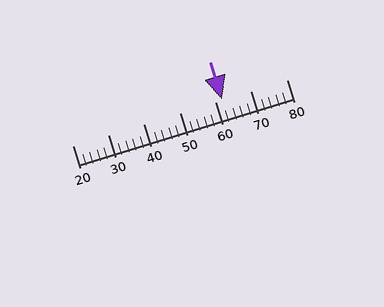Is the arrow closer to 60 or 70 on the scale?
The arrow is closer to 60.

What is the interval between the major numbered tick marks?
The major tick marks are spaced 10 units apart.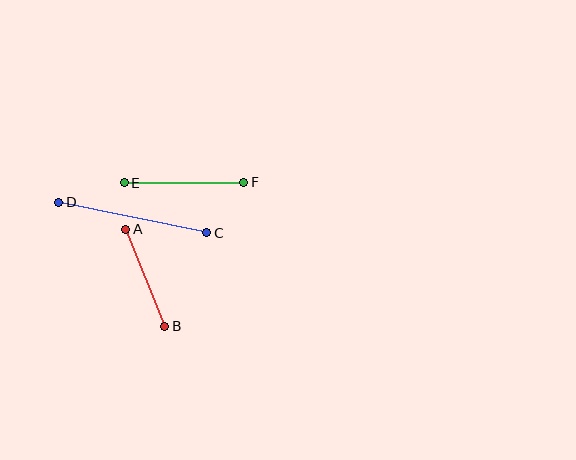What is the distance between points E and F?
The distance is approximately 119 pixels.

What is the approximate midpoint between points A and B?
The midpoint is at approximately (145, 278) pixels.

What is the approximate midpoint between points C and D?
The midpoint is at approximately (133, 217) pixels.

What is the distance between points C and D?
The distance is approximately 151 pixels.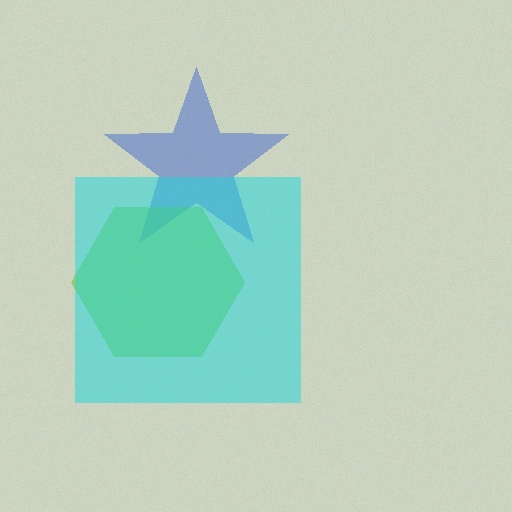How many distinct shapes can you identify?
There are 3 distinct shapes: a blue star, a lime hexagon, a cyan square.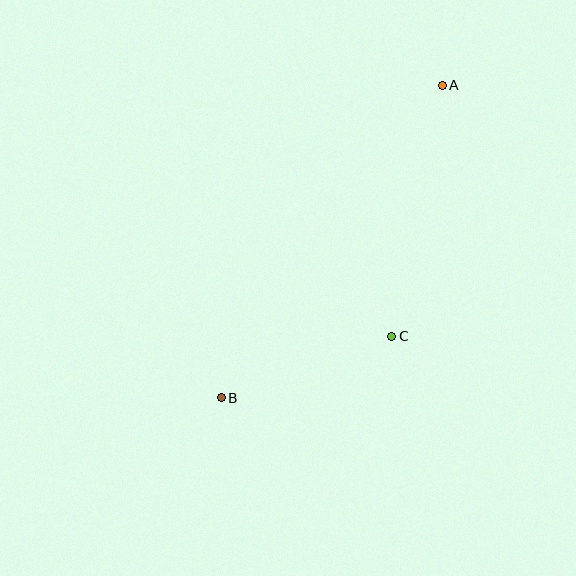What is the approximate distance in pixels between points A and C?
The distance between A and C is approximately 256 pixels.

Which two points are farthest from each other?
Points A and B are farthest from each other.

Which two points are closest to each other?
Points B and C are closest to each other.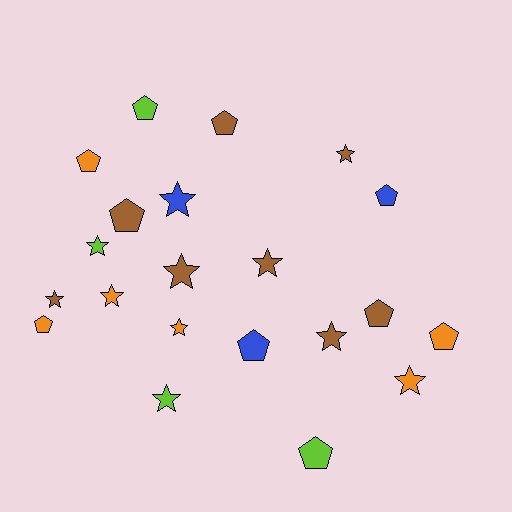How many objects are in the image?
There are 21 objects.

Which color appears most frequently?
Brown, with 8 objects.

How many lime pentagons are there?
There are 2 lime pentagons.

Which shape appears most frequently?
Star, with 11 objects.